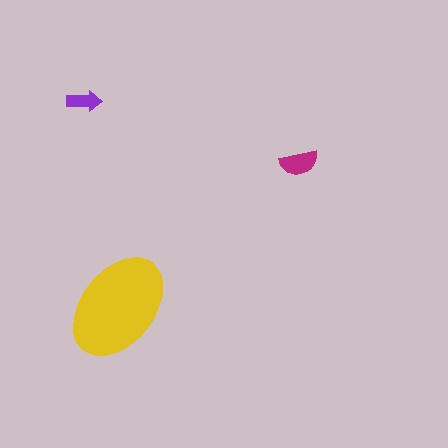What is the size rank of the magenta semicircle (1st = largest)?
2nd.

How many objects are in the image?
There are 3 objects in the image.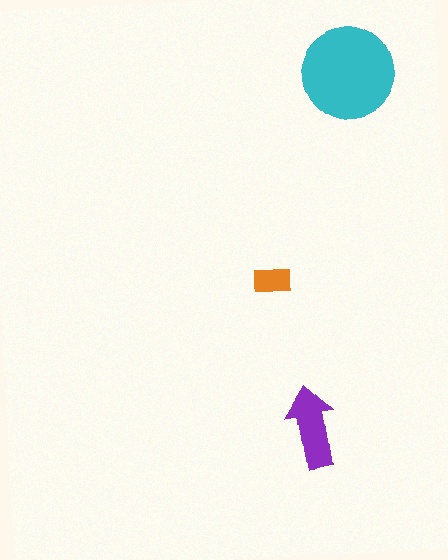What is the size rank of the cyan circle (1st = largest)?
1st.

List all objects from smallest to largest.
The orange rectangle, the purple arrow, the cyan circle.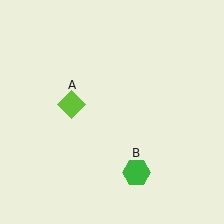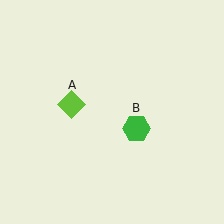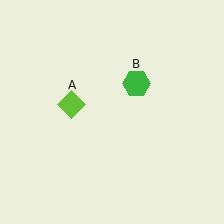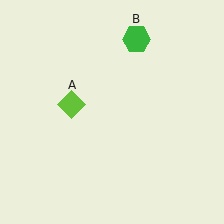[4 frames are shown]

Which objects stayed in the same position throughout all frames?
Lime diamond (object A) remained stationary.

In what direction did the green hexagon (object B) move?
The green hexagon (object B) moved up.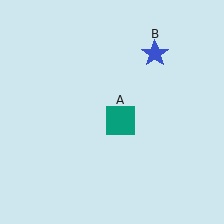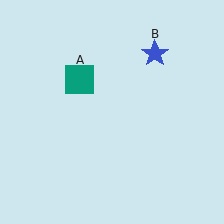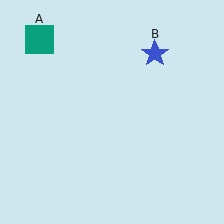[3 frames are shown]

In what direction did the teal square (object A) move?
The teal square (object A) moved up and to the left.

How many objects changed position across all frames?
1 object changed position: teal square (object A).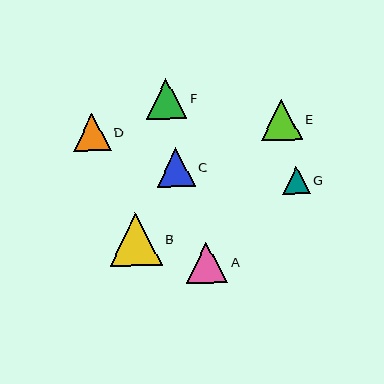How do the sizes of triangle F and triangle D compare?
Triangle F and triangle D are approximately the same size.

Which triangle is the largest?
Triangle B is the largest with a size of approximately 53 pixels.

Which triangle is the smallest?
Triangle G is the smallest with a size of approximately 28 pixels.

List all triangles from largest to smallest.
From largest to smallest: B, A, E, F, C, D, G.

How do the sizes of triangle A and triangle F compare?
Triangle A and triangle F are approximately the same size.